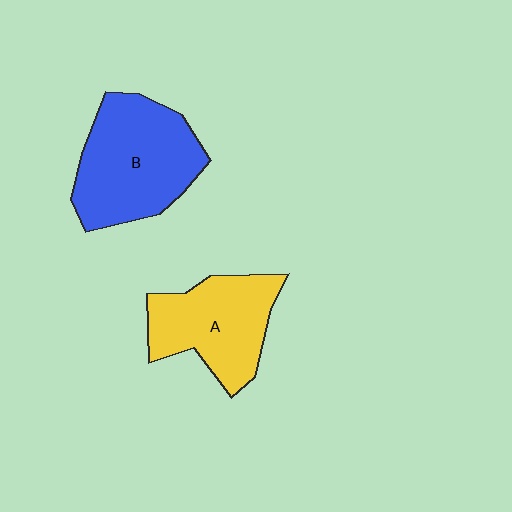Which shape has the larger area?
Shape B (blue).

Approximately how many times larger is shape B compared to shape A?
Approximately 1.2 times.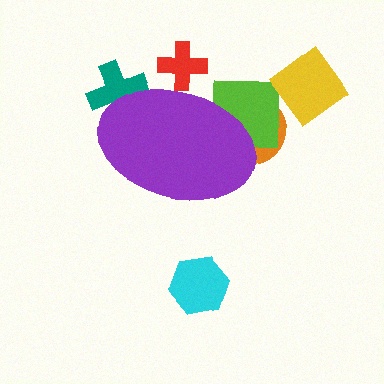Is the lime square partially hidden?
Yes, the lime square is partially hidden behind the purple ellipse.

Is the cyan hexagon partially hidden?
No, the cyan hexagon is fully visible.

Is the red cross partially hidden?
Yes, the red cross is partially hidden behind the purple ellipse.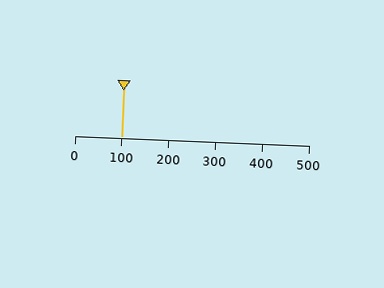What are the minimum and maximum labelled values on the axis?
The axis runs from 0 to 500.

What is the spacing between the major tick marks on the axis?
The major ticks are spaced 100 apart.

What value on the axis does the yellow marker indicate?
The marker indicates approximately 100.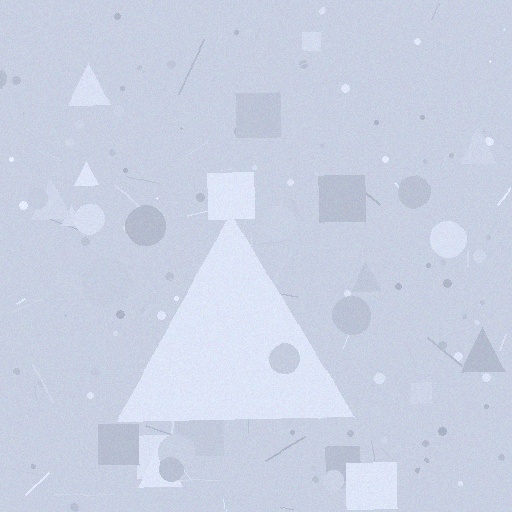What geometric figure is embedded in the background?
A triangle is embedded in the background.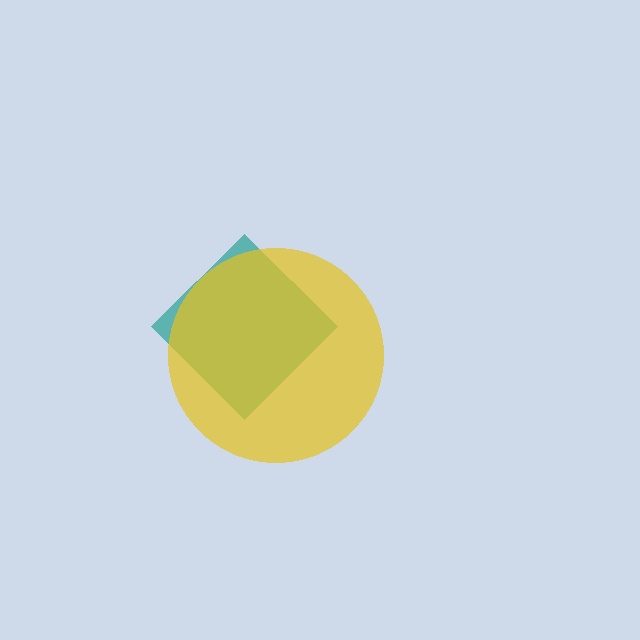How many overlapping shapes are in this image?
There are 2 overlapping shapes in the image.